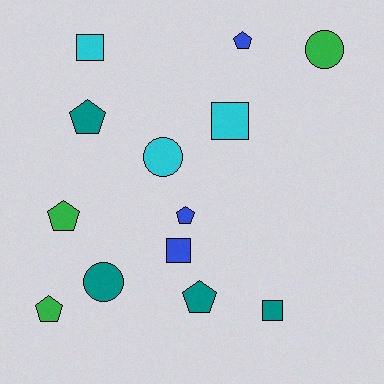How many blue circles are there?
There are no blue circles.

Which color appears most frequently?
Teal, with 4 objects.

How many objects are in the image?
There are 13 objects.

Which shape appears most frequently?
Pentagon, with 6 objects.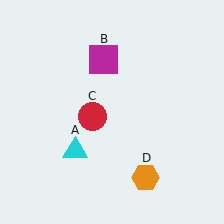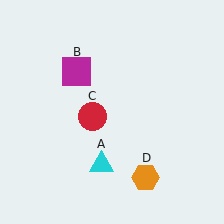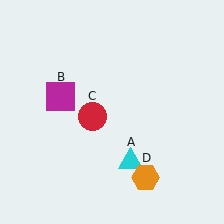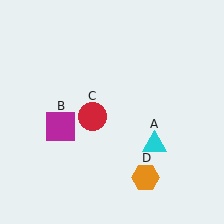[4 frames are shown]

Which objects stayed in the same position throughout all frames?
Red circle (object C) and orange hexagon (object D) remained stationary.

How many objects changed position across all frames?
2 objects changed position: cyan triangle (object A), magenta square (object B).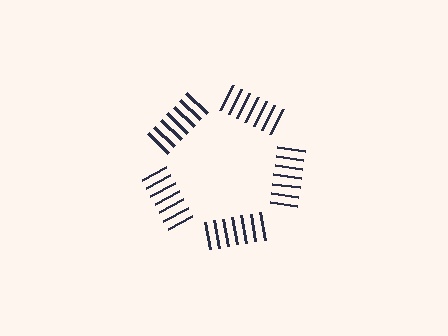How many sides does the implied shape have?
5 sides — the line-ends trace a pentagon.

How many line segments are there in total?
35 — 7 along each of the 5 edges.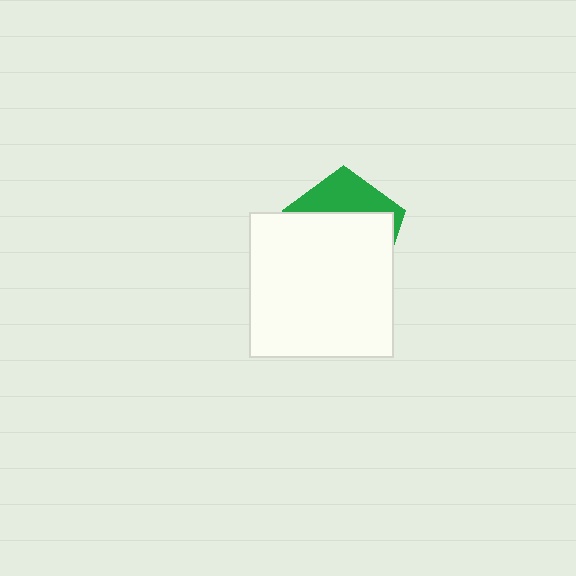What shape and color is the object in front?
The object in front is a white square.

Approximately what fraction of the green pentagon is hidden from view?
Roughly 69% of the green pentagon is hidden behind the white square.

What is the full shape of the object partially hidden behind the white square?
The partially hidden object is a green pentagon.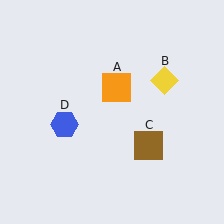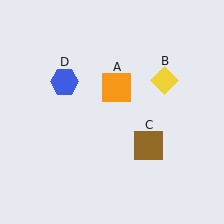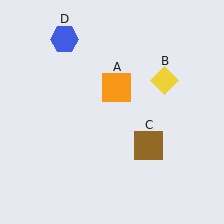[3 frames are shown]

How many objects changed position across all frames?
1 object changed position: blue hexagon (object D).